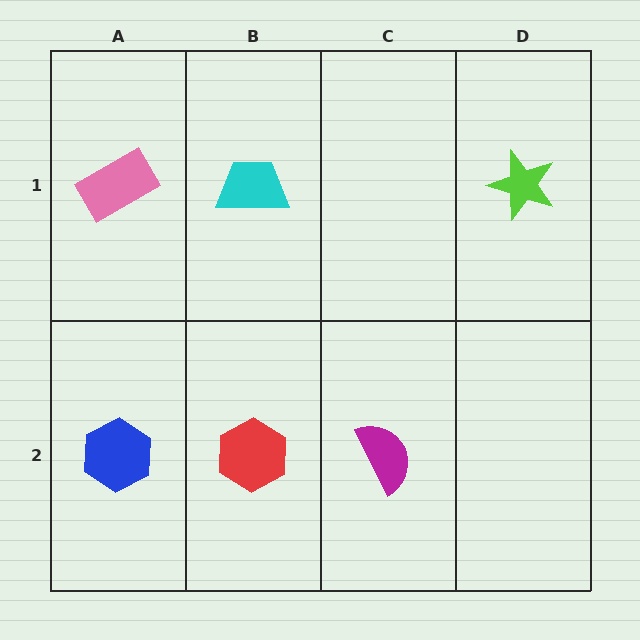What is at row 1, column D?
A lime star.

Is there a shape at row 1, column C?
No, that cell is empty.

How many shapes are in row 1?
3 shapes.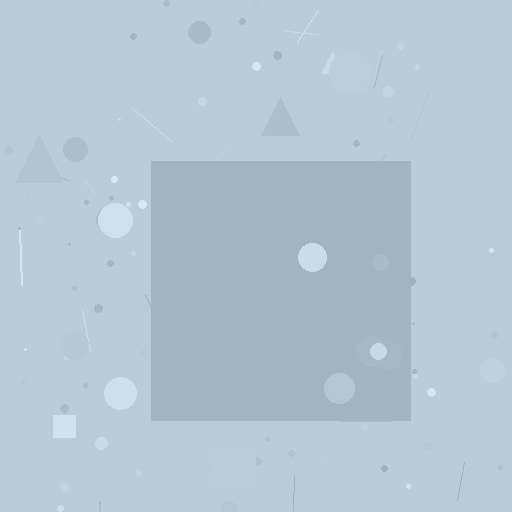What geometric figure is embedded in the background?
A square is embedded in the background.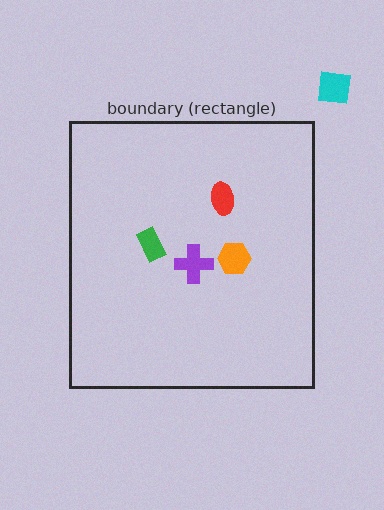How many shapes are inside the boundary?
4 inside, 1 outside.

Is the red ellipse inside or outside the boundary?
Inside.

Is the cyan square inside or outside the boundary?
Outside.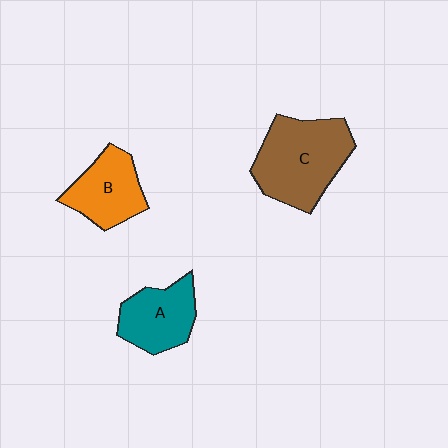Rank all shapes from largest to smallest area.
From largest to smallest: C (brown), A (teal), B (orange).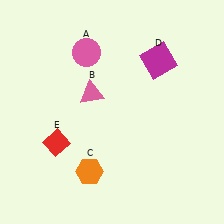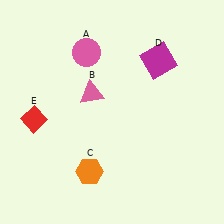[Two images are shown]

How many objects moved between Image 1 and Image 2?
1 object moved between the two images.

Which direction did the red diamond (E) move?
The red diamond (E) moved up.